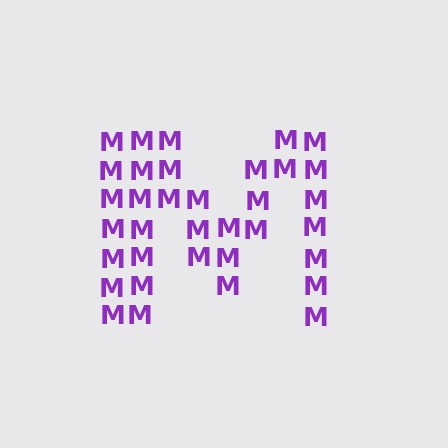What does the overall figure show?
The overall figure shows the letter M.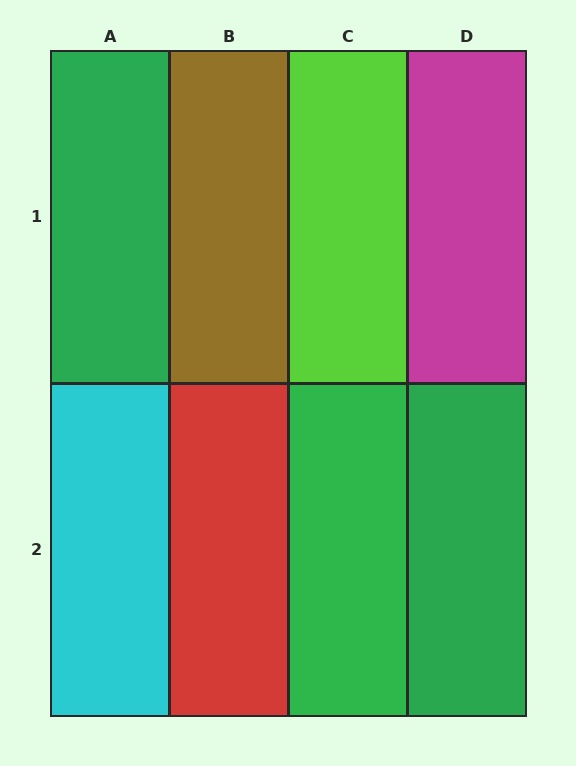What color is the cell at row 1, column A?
Green.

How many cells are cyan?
1 cell is cyan.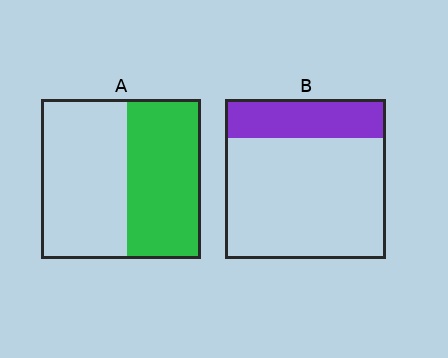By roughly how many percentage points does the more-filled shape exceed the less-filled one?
By roughly 20 percentage points (A over B).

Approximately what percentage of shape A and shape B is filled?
A is approximately 45% and B is approximately 25%.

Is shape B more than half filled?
No.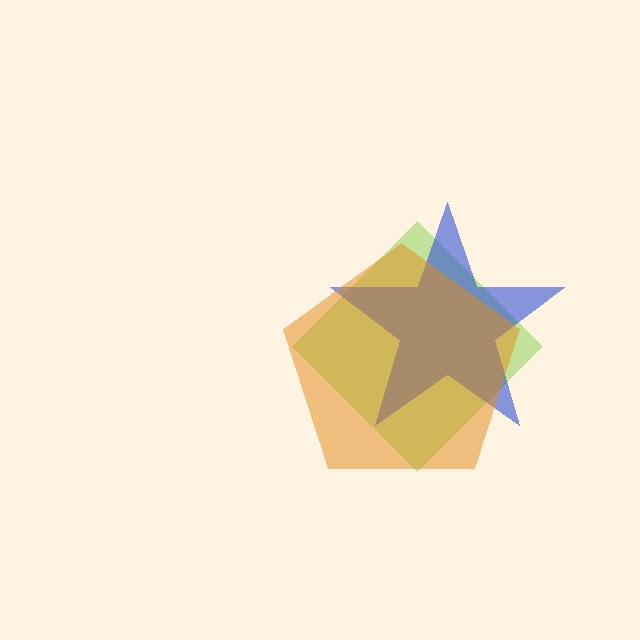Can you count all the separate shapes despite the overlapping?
Yes, there are 3 separate shapes.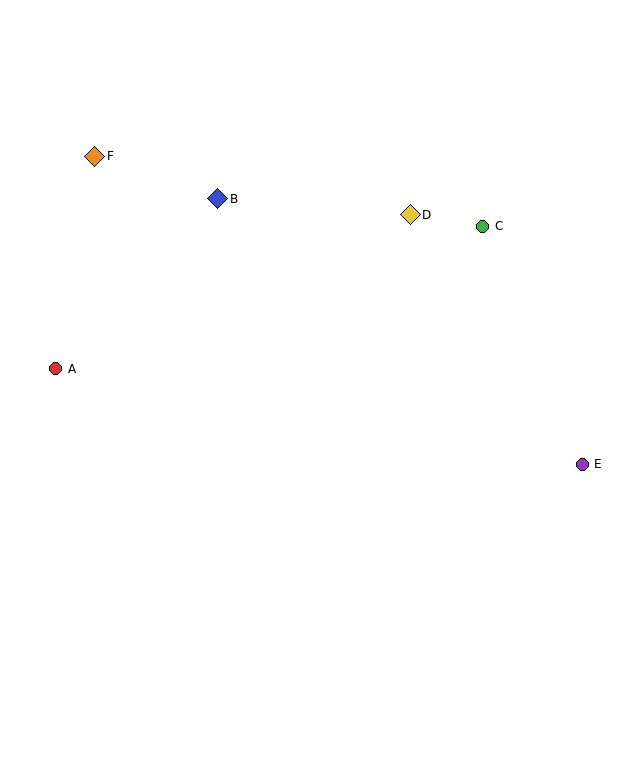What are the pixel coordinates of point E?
Point E is at (582, 464).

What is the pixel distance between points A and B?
The distance between A and B is 235 pixels.